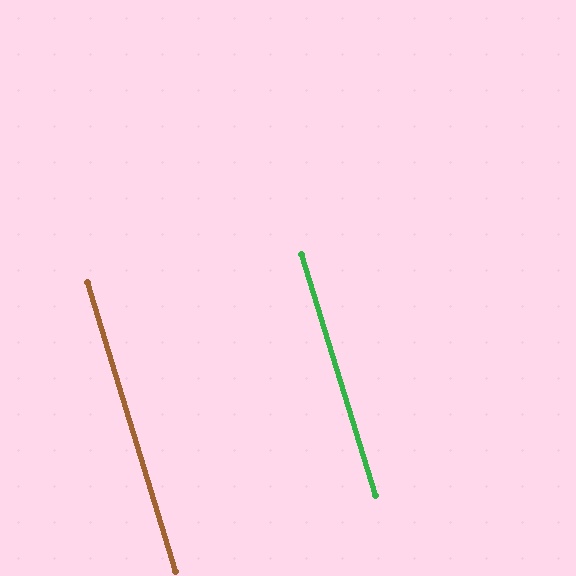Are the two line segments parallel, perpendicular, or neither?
Parallel — their directions differ by only 0.3°.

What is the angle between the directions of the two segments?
Approximately 0 degrees.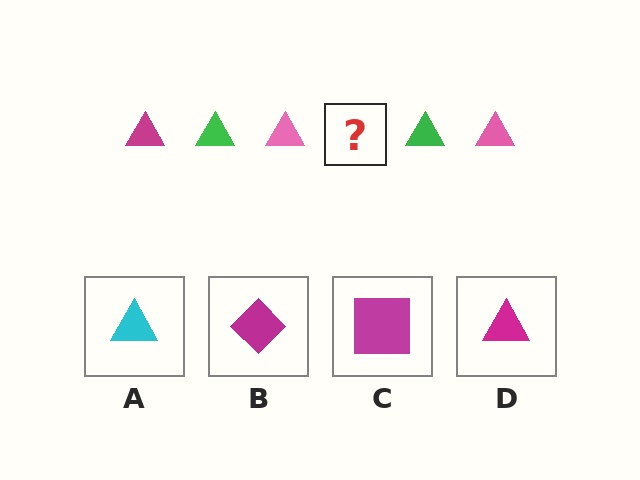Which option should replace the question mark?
Option D.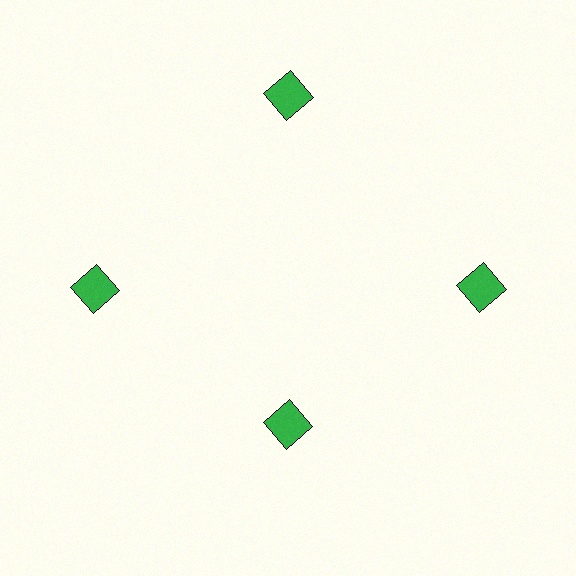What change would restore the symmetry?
The symmetry would be restored by moving it outward, back onto the ring so that all 4 squares sit at equal angles and equal distance from the center.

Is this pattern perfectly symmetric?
No. The 4 green squares are arranged in a ring, but one element near the 6 o'clock position is pulled inward toward the center, breaking the 4-fold rotational symmetry.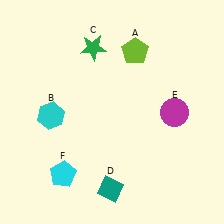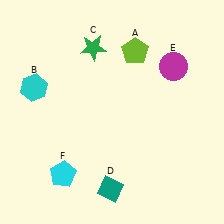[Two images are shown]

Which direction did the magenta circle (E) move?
The magenta circle (E) moved up.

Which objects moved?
The objects that moved are: the cyan hexagon (B), the magenta circle (E).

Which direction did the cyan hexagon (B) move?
The cyan hexagon (B) moved up.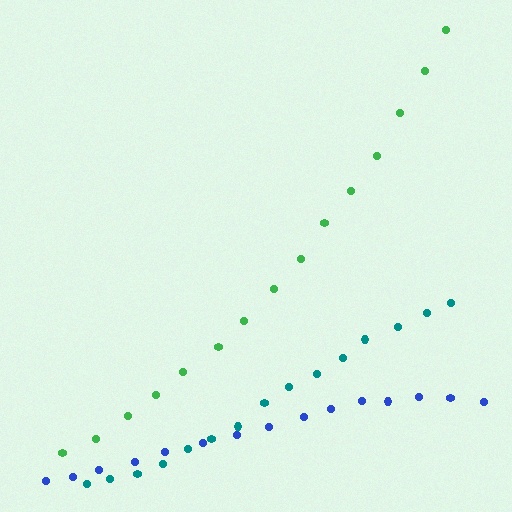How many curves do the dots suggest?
There are 3 distinct paths.